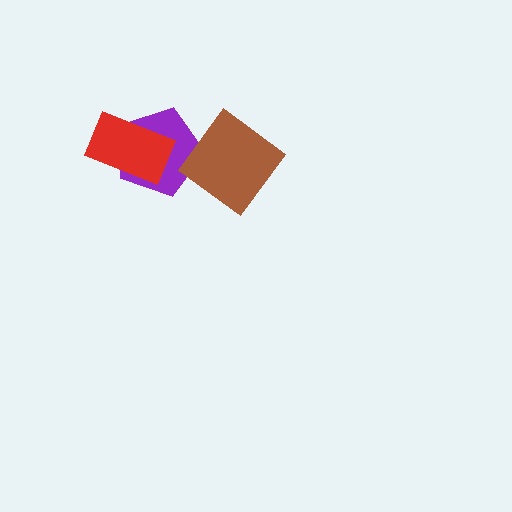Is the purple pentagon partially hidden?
Yes, it is partially covered by another shape.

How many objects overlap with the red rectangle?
1 object overlaps with the red rectangle.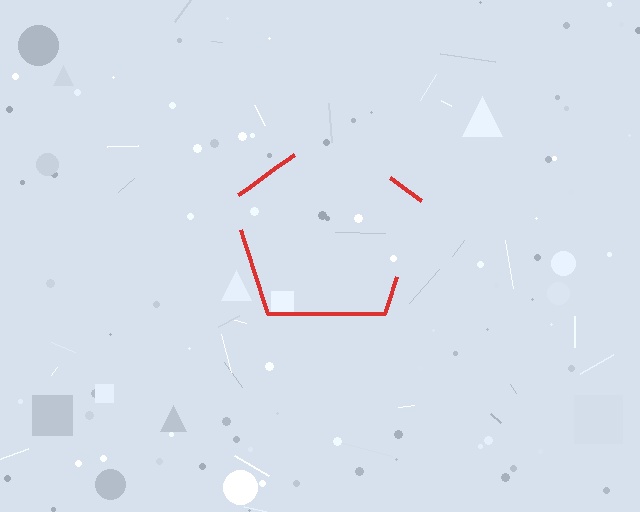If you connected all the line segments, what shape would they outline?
They would outline a pentagon.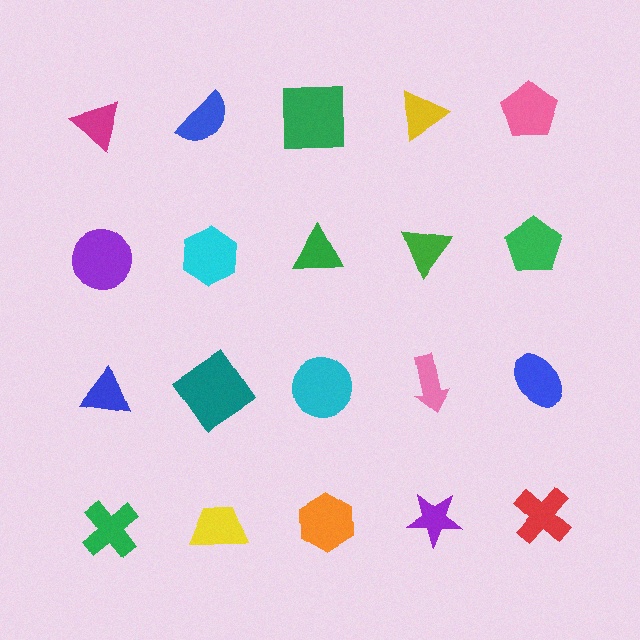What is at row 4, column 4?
A purple star.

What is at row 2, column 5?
A green pentagon.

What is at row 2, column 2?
A cyan hexagon.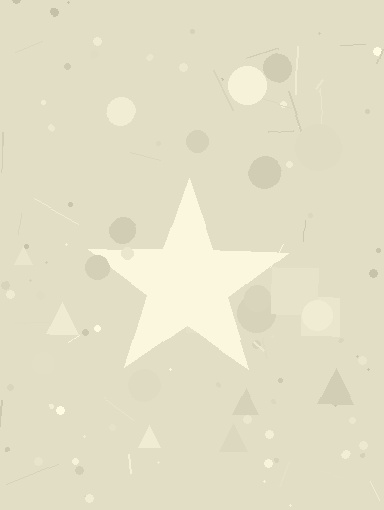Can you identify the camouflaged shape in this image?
The camouflaged shape is a star.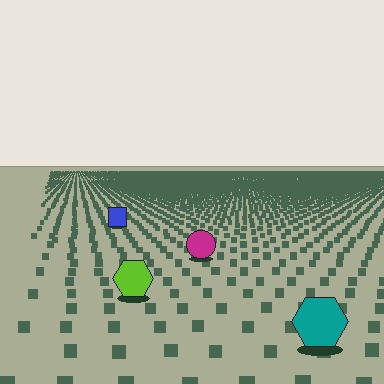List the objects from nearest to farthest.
From nearest to farthest: the teal hexagon, the lime hexagon, the magenta circle, the blue square.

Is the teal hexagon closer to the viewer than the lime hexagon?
Yes. The teal hexagon is closer — you can tell from the texture gradient: the ground texture is coarser near it.